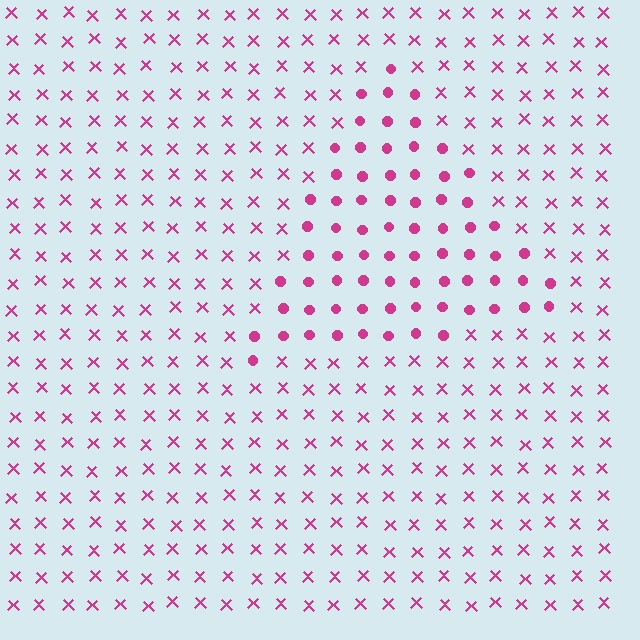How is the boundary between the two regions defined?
The boundary is defined by a change in element shape: circles inside vs. X marks outside. All elements share the same color and spacing.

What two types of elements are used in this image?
The image uses circles inside the triangle region and X marks outside it.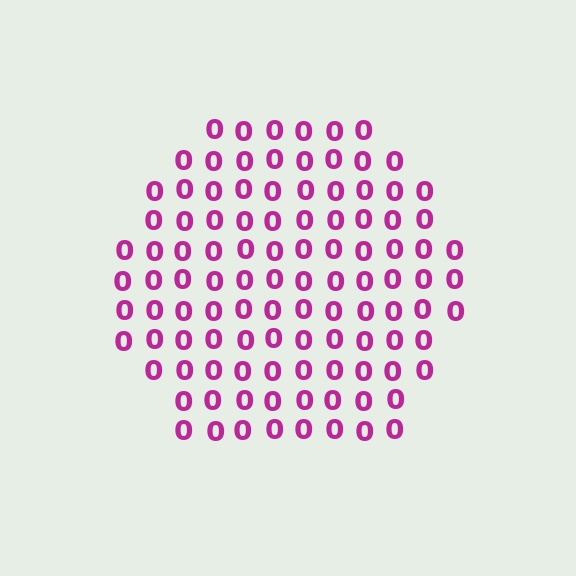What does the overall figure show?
The overall figure shows a hexagon.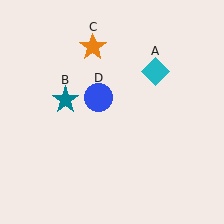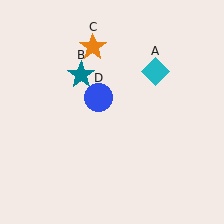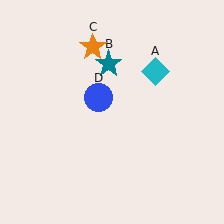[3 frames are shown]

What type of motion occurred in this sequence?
The teal star (object B) rotated clockwise around the center of the scene.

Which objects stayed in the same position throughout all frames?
Cyan diamond (object A) and orange star (object C) and blue circle (object D) remained stationary.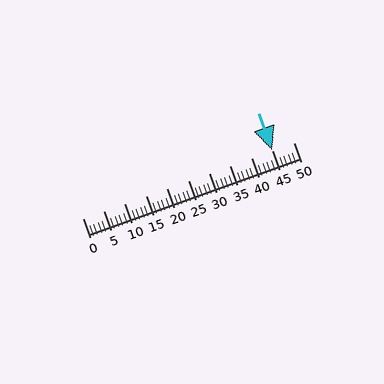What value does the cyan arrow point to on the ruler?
The cyan arrow points to approximately 45.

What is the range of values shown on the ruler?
The ruler shows values from 0 to 50.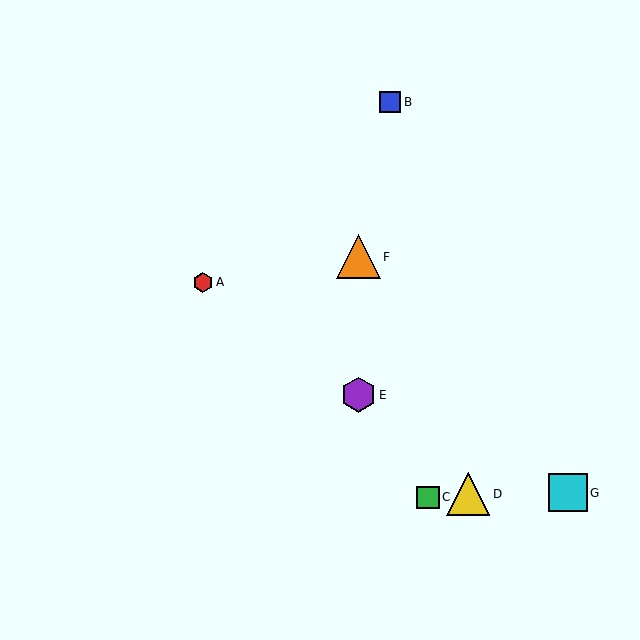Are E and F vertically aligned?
Yes, both are at x≈358.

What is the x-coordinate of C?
Object C is at x≈428.